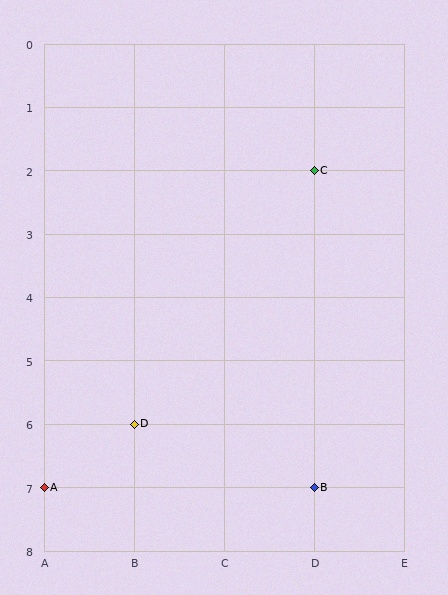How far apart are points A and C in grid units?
Points A and C are 3 columns and 5 rows apart (about 5.8 grid units diagonally).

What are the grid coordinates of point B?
Point B is at grid coordinates (D, 7).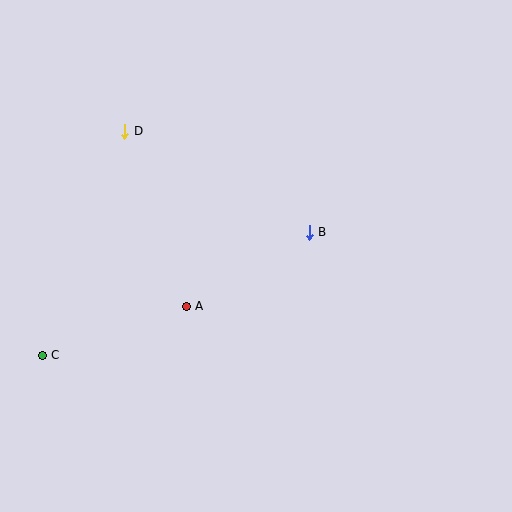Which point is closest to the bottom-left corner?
Point C is closest to the bottom-left corner.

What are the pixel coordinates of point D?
Point D is at (125, 131).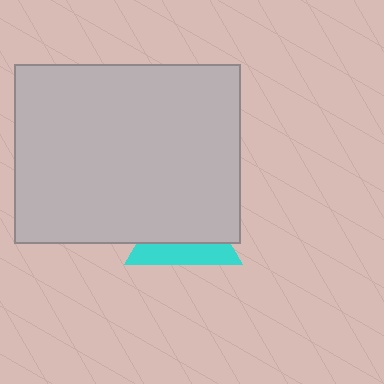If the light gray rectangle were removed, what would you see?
You would see the complete cyan triangle.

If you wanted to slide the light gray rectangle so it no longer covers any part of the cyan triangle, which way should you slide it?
Slide it up — that is the most direct way to separate the two shapes.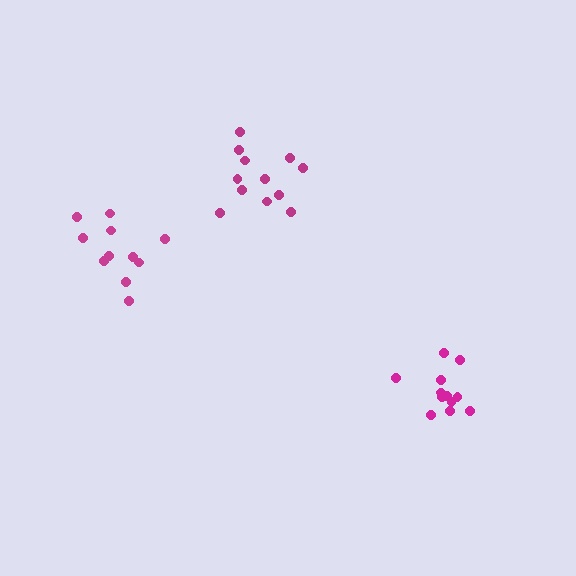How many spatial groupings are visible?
There are 3 spatial groupings.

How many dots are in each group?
Group 1: 12 dots, Group 2: 12 dots, Group 3: 11 dots (35 total).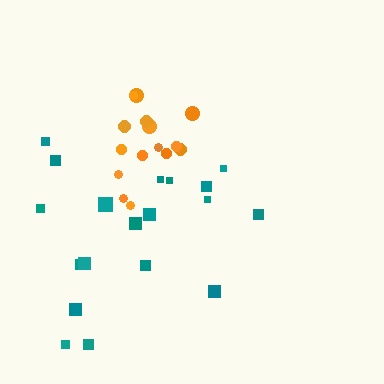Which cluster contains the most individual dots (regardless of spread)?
Teal (19).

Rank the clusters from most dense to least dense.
orange, teal.